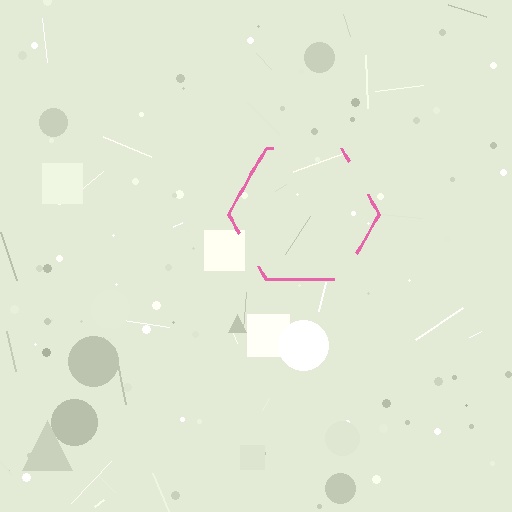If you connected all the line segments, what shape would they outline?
They would outline a hexagon.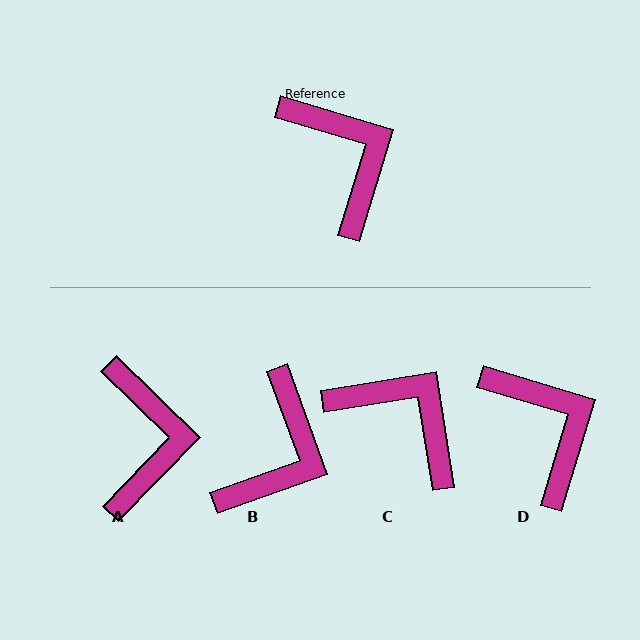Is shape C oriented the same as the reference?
No, it is off by about 26 degrees.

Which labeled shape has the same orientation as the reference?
D.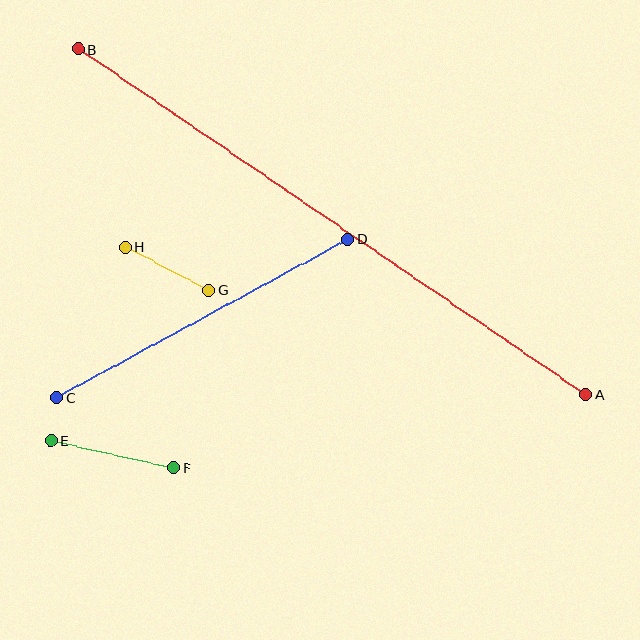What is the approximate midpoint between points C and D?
The midpoint is at approximately (202, 318) pixels.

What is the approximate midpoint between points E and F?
The midpoint is at approximately (112, 454) pixels.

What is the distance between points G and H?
The distance is approximately 94 pixels.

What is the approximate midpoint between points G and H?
The midpoint is at approximately (167, 269) pixels.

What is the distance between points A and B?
The distance is approximately 614 pixels.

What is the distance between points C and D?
The distance is approximately 332 pixels.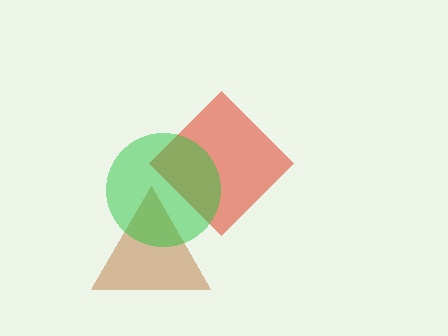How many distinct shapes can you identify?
There are 3 distinct shapes: a brown triangle, a red diamond, a green circle.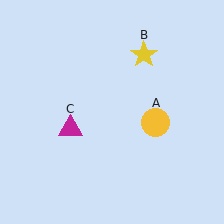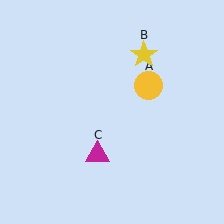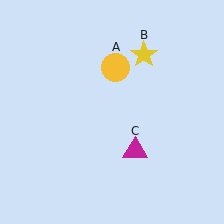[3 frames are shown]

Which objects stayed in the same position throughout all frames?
Yellow star (object B) remained stationary.